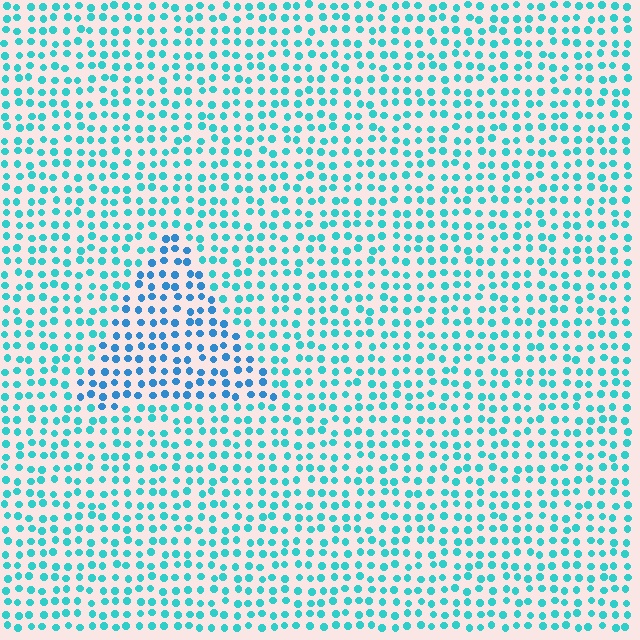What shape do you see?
I see a triangle.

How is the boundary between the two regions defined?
The boundary is defined purely by a slight shift in hue (about 27 degrees). Spacing, size, and orientation are identical on both sides.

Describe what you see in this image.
The image is filled with small cyan elements in a uniform arrangement. A triangle-shaped region is visible where the elements are tinted to a slightly different hue, forming a subtle color boundary.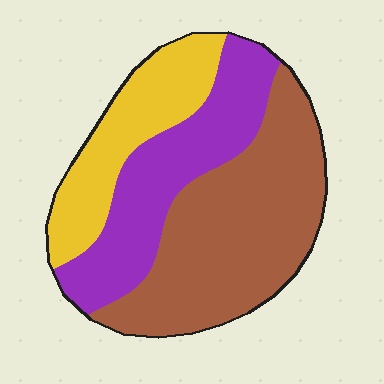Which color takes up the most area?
Brown, at roughly 45%.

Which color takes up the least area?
Yellow, at roughly 25%.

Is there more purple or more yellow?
Purple.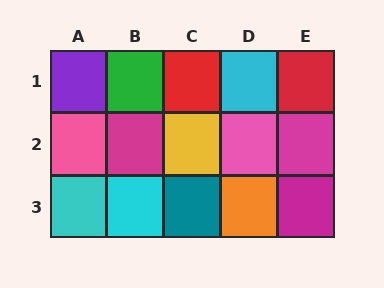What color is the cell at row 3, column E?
Magenta.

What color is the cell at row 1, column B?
Green.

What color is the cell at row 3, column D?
Orange.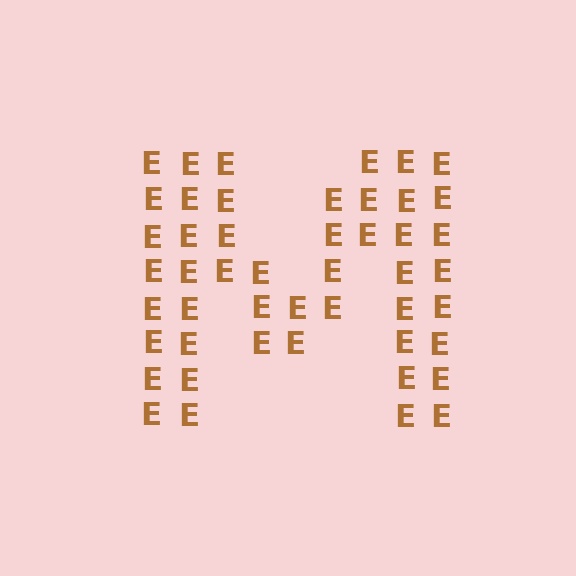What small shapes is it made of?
It is made of small letter E's.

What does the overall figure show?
The overall figure shows the letter M.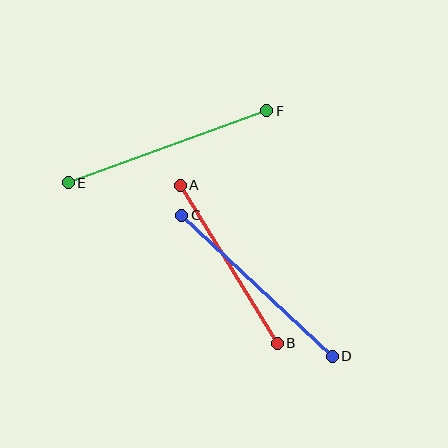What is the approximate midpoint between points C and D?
The midpoint is at approximately (257, 286) pixels.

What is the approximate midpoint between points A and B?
The midpoint is at approximately (229, 264) pixels.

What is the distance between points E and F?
The distance is approximately 211 pixels.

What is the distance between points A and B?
The distance is approximately 185 pixels.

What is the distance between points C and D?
The distance is approximately 207 pixels.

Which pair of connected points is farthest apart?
Points E and F are farthest apart.